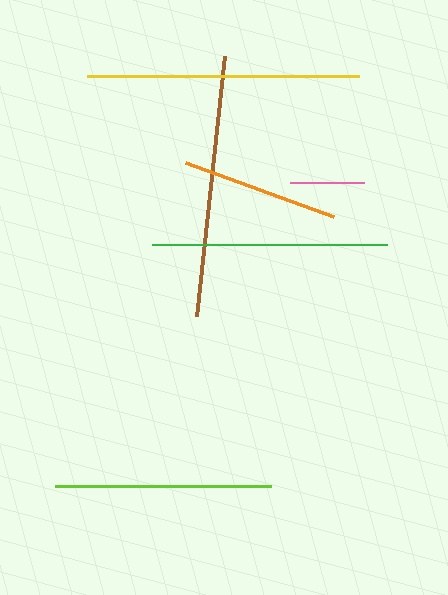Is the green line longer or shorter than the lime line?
The green line is longer than the lime line.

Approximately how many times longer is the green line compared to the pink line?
The green line is approximately 3.2 times the length of the pink line.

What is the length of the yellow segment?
The yellow segment is approximately 272 pixels long.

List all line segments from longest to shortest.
From longest to shortest: yellow, brown, green, lime, orange, pink.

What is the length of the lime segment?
The lime segment is approximately 215 pixels long.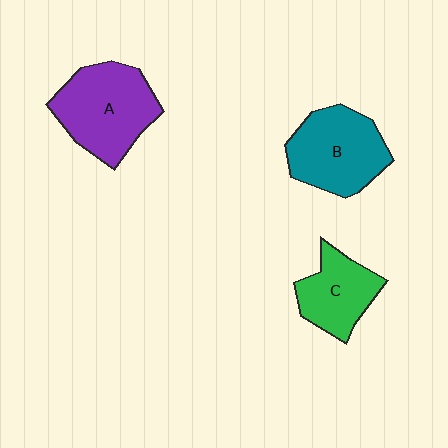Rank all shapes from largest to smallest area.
From largest to smallest: A (purple), B (teal), C (green).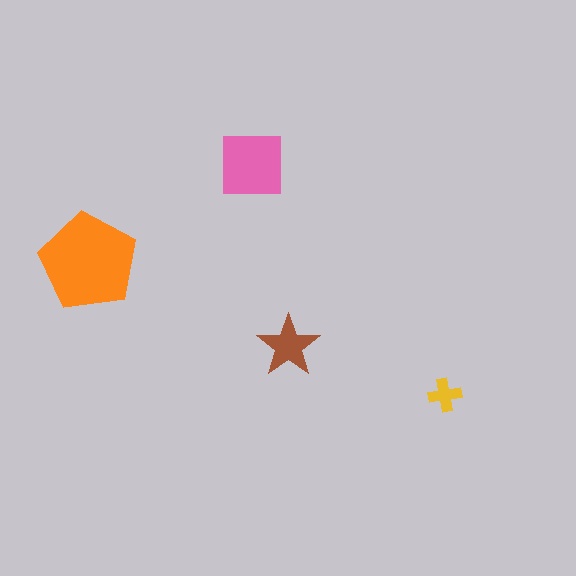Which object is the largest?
The orange pentagon.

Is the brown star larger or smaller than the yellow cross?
Larger.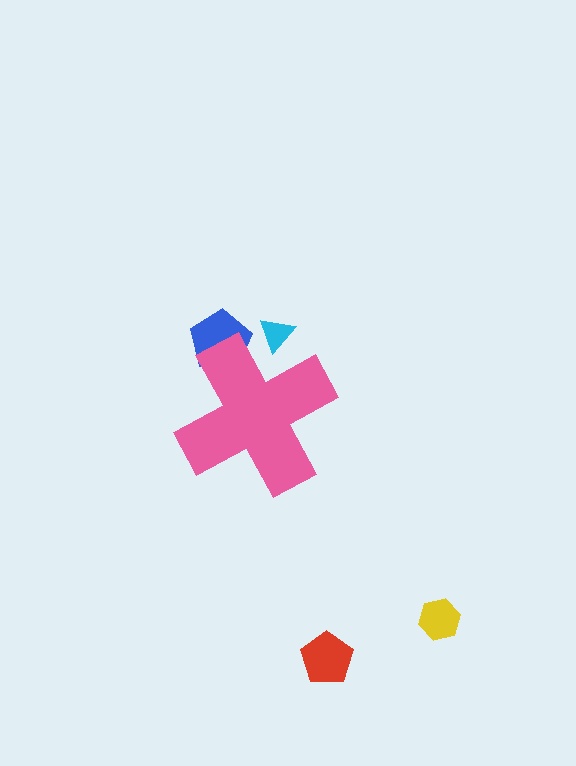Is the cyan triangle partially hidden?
Yes, the cyan triangle is partially hidden behind the pink cross.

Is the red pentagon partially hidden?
No, the red pentagon is fully visible.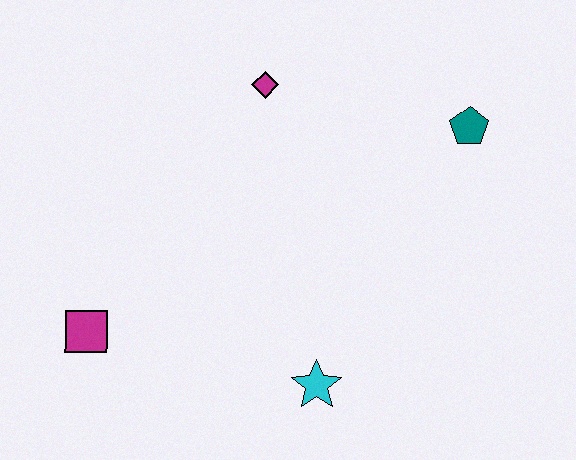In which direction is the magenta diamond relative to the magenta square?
The magenta diamond is above the magenta square.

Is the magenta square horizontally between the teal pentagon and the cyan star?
No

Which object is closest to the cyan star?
The magenta square is closest to the cyan star.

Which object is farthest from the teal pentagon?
The magenta square is farthest from the teal pentagon.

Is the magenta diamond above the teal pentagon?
Yes